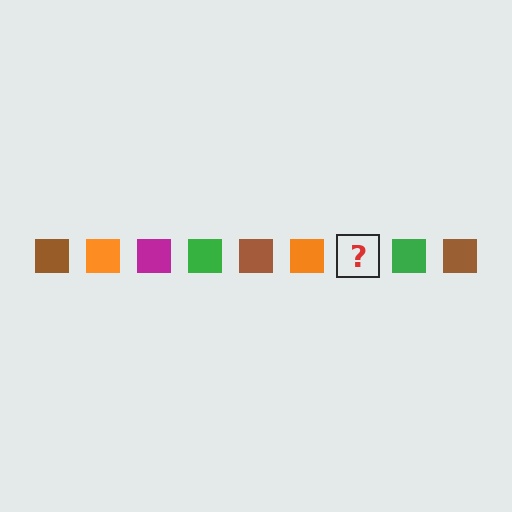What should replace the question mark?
The question mark should be replaced with a magenta square.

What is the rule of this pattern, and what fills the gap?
The rule is that the pattern cycles through brown, orange, magenta, green squares. The gap should be filled with a magenta square.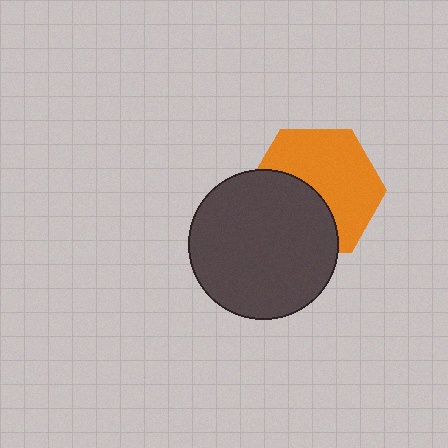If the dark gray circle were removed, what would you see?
You would see the complete orange hexagon.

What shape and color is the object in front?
The object in front is a dark gray circle.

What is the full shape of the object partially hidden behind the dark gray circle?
The partially hidden object is an orange hexagon.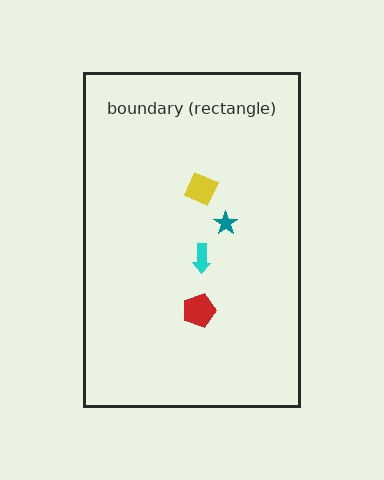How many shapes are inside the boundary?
4 inside, 0 outside.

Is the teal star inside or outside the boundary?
Inside.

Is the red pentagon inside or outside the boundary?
Inside.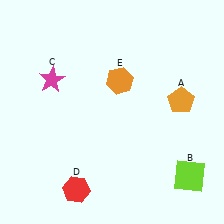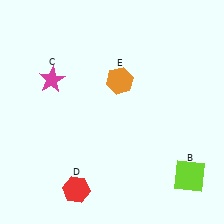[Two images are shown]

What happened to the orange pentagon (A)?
The orange pentagon (A) was removed in Image 2. It was in the top-right area of Image 1.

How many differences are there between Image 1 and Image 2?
There is 1 difference between the two images.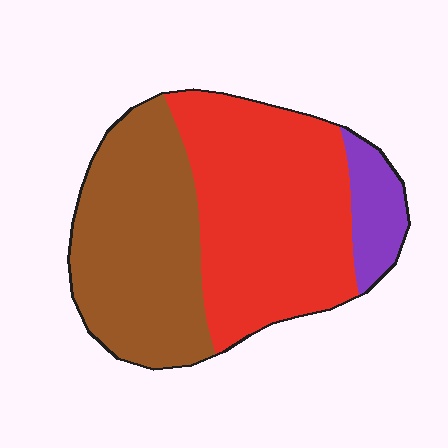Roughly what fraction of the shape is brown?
Brown takes up about two fifths (2/5) of the shape.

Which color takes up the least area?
Purple, at roughly 10%.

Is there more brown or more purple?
Brown.